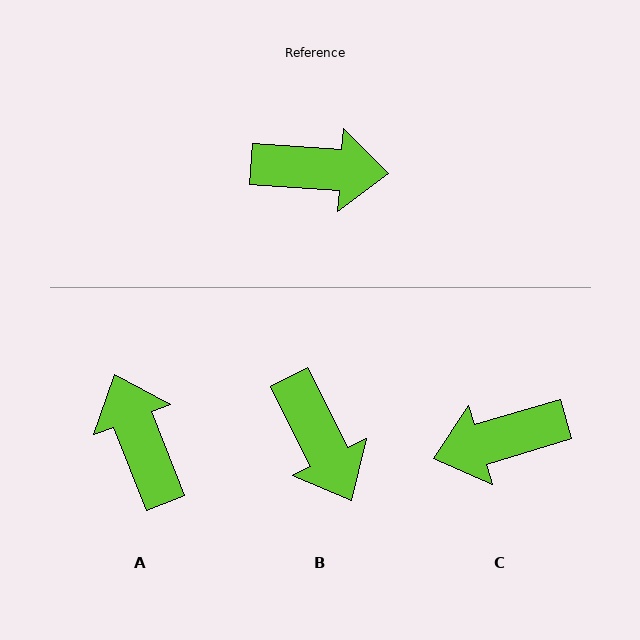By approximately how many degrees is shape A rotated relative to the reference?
Approximately 115 degrees counter-clockwise.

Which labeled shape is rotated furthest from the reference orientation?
C, about 160 degrees away.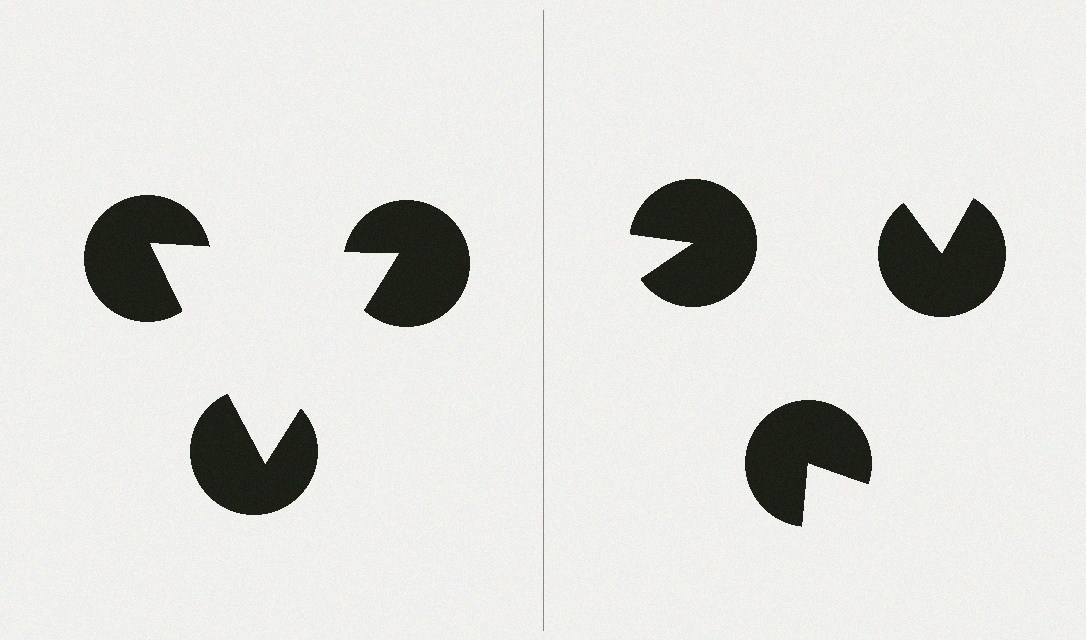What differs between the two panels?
The pac-man discs are positioned identically on both sides; only the wedge orientations differ. On the left they align to a triangle; on the right they are misaligned.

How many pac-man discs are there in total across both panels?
6 — 3 on each side.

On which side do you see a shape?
An illusory triangle appears on the left side. On the right side the wedge cuts are rotated, so no coherent shape forms.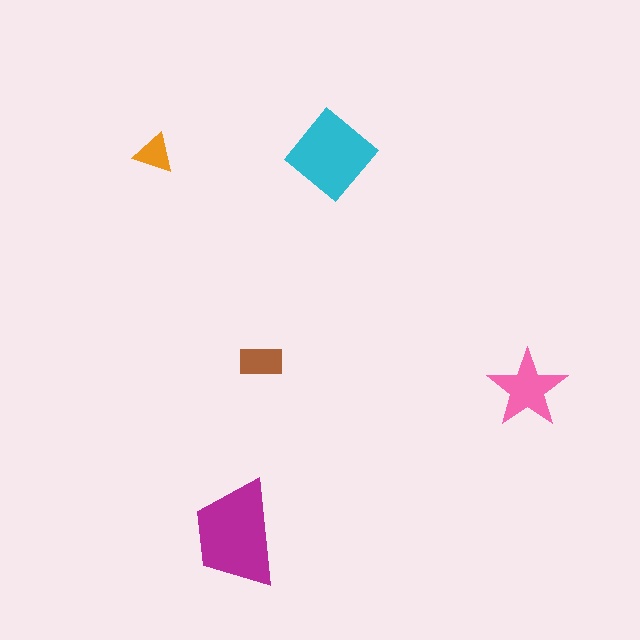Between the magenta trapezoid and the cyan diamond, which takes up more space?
The magenta trapezoid.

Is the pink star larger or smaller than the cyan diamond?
Smaller.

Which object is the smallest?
The orange triangle.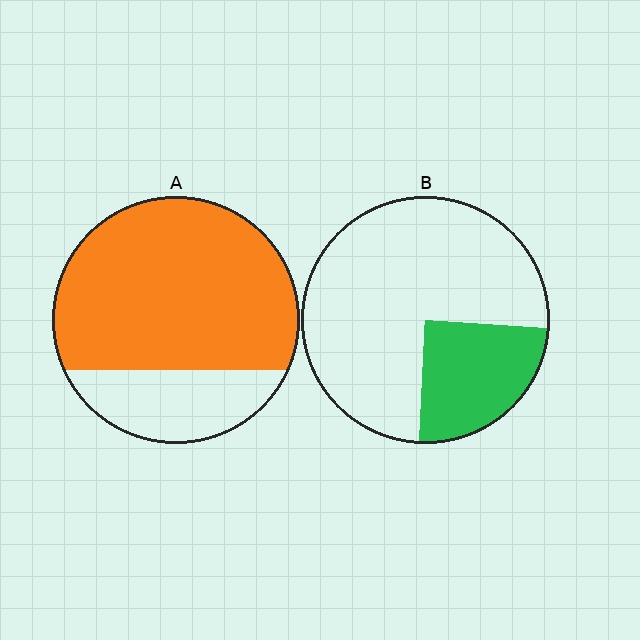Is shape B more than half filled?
No.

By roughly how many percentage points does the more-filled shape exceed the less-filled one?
By roughly 50 percentage points (A over B).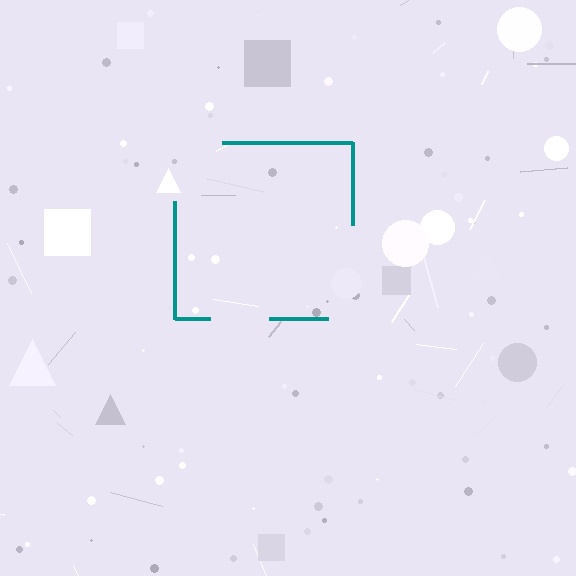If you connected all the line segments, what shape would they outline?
They would outline a square.